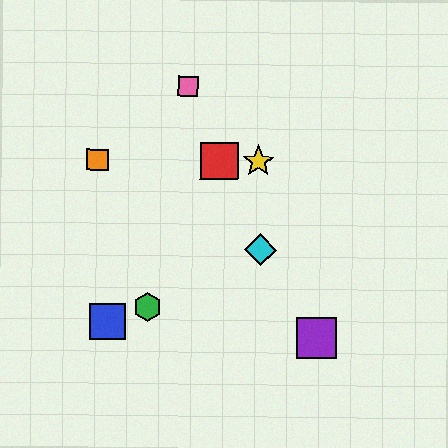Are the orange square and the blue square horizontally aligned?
No, the orange square is at y≈160 and the blue square is at y≈321.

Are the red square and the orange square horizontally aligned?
Yes, both are at y≈161.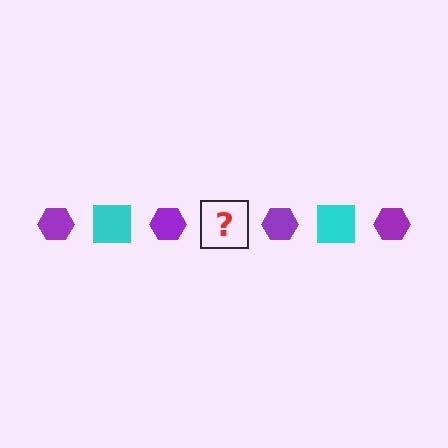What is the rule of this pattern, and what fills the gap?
The rule is that the pattern alternates between purple hexagon and cyan square. The gap should be filled with a cyan square.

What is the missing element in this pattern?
The missing element is a cyan square.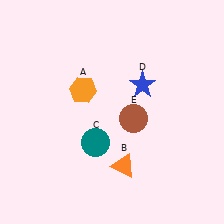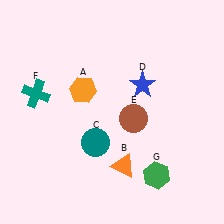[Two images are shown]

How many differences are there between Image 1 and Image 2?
There are 2 differences between the two images.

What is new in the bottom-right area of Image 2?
A green hexagon (G) was added in the bottom-right area of Image 2.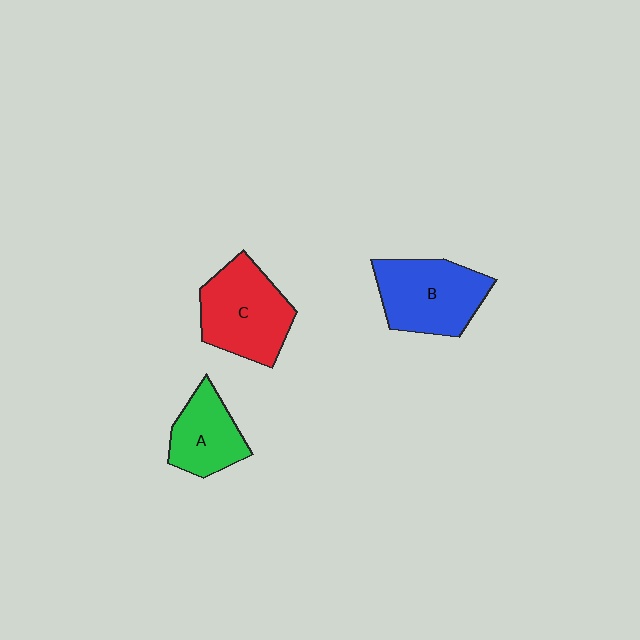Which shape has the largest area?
Shape C (red).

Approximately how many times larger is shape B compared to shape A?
Approximately 1.4 times.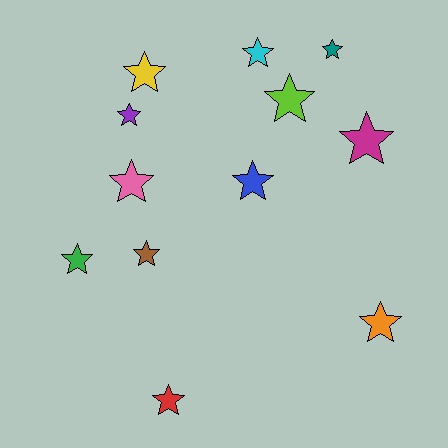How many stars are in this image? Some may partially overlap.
There are 12 stars.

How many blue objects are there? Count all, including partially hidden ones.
There is 1 blue object.